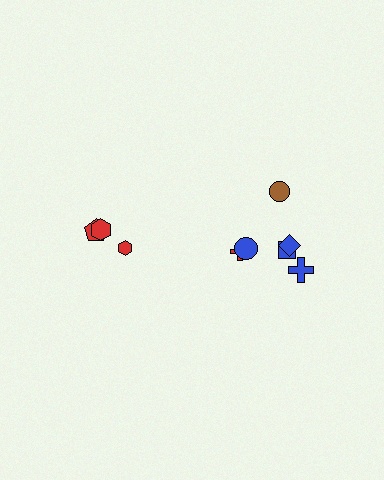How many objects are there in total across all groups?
There are 9 objects.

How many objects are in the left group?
There are 3 objects.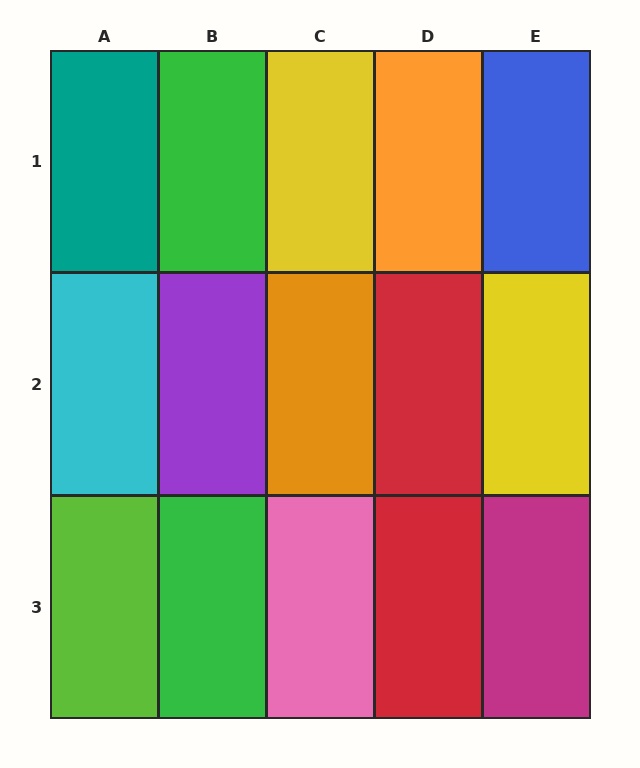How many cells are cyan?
1 cell is cyan.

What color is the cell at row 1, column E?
Blue.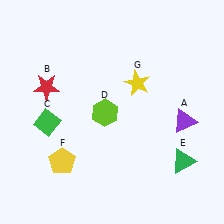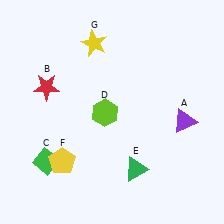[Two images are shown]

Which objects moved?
The objects that moved are: the green diamond (C), the green triangle (E), the yellow star (G).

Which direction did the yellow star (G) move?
The yellow star (G) moved left.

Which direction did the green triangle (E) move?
The green triangle (E) moved left.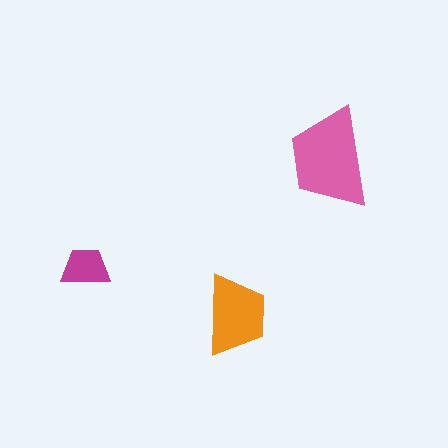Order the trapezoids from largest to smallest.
the pink one, the orange one, the magenta one.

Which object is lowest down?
The orange trapezoid is bottommost.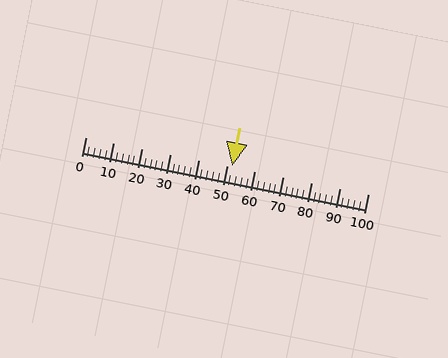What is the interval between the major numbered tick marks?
The major tick marks are spaced 10 units apart.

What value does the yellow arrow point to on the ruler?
The yellow arrow points to approximately 52.